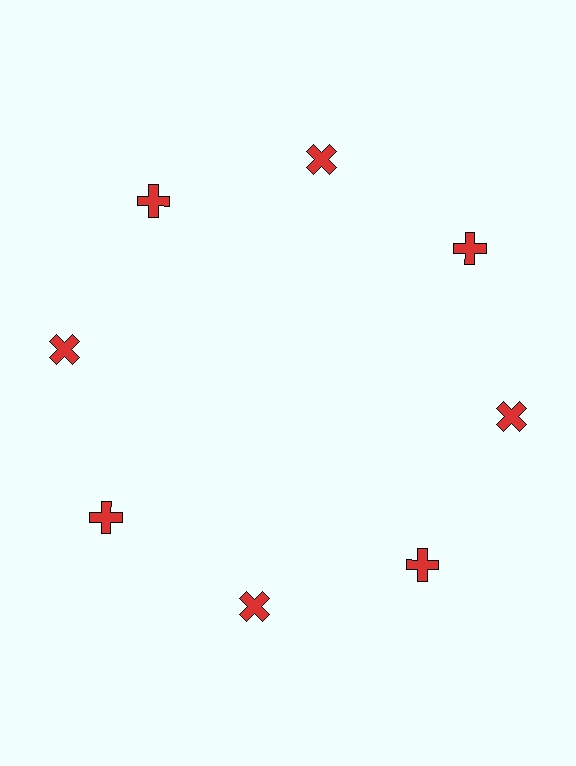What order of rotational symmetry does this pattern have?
This pattern has 8-fold rotational symmetry.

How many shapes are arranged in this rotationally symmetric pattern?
There are 8 shapes, arranged in 8 groups of 1.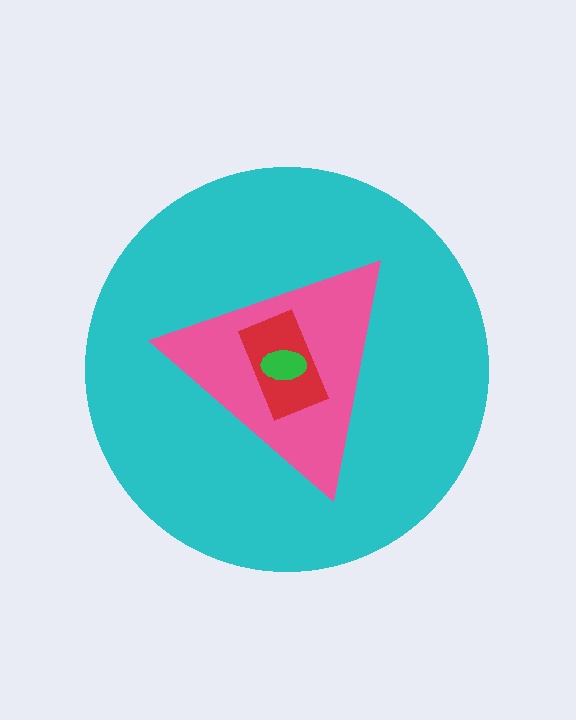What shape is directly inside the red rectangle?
The green ellipse.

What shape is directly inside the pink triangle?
The red rectangle.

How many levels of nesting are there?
4.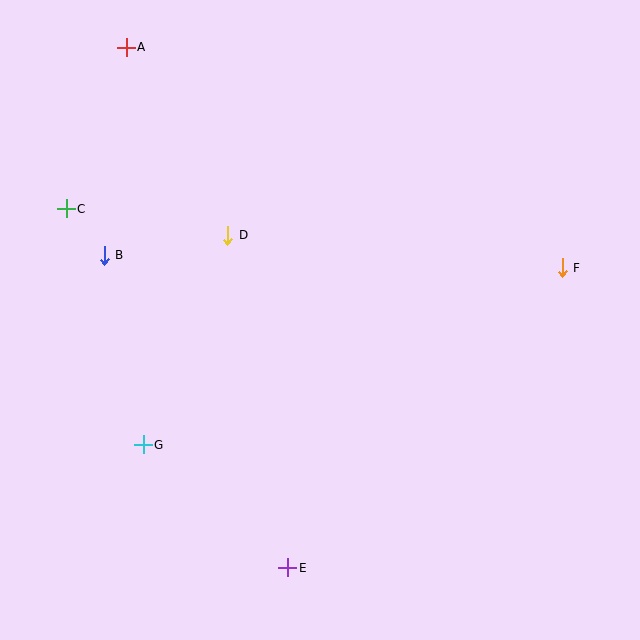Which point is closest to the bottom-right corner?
Point E is closest to the bottom-right corner.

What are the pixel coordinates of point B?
Point B is at (104, 255).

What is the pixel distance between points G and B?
The distance between G and B is 193 pixels.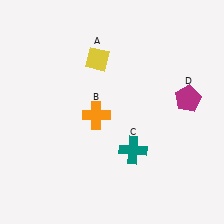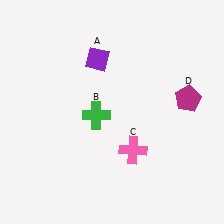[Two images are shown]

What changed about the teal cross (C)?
In Image 1, C is teal. In Image 2, it changed to pink.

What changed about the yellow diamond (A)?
In Image 1, A is yellow. In Image 2, it changed to purple.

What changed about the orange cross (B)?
In Image 1, B is orange. In Image 2, it changed to green.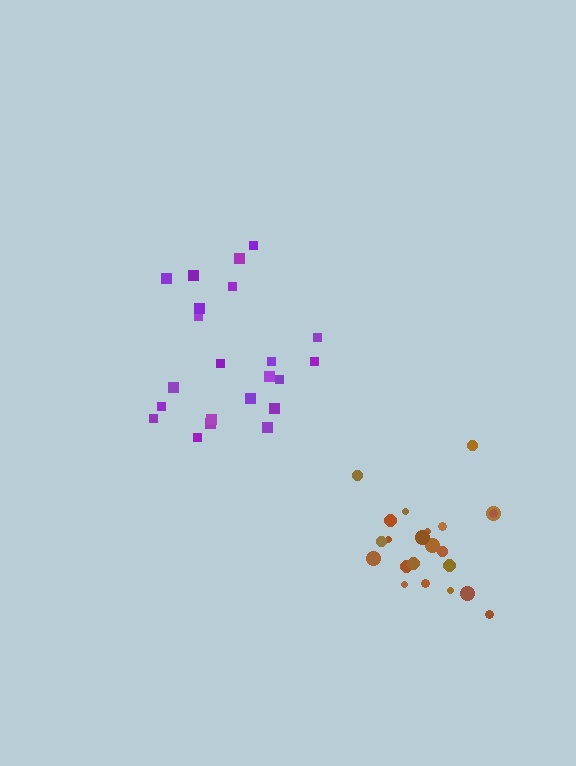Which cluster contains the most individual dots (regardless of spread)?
Purple (22).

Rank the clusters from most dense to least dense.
brown, purple.